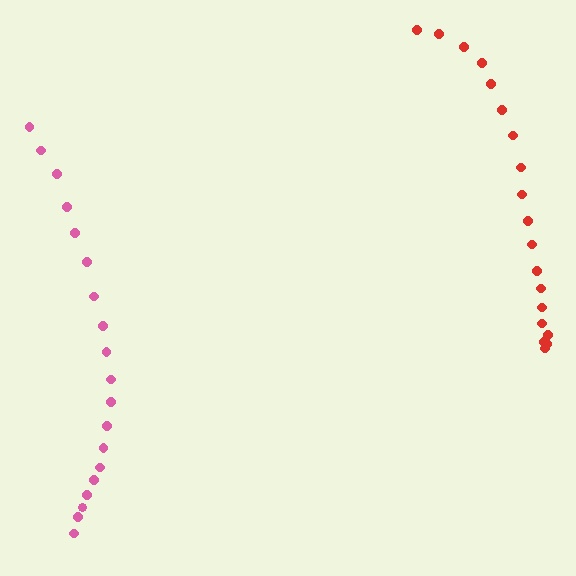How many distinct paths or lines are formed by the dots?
There are 2 distinct paths.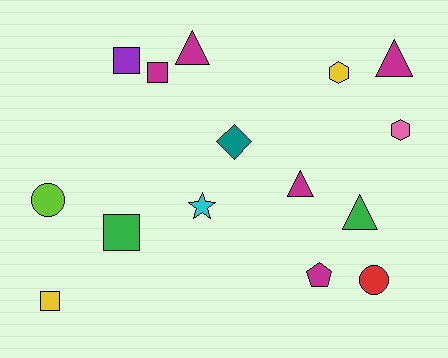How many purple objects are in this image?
There is 1 purple object.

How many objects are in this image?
There are 15 objects.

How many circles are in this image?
There are 2 circles.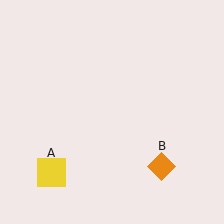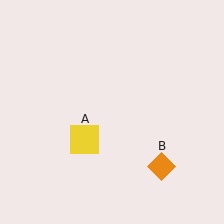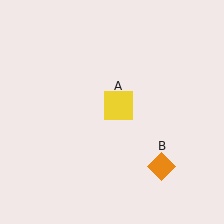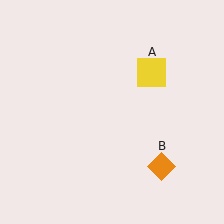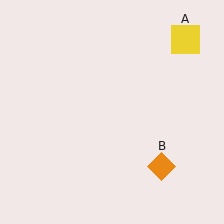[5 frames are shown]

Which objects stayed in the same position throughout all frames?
Orange diamond (object B) remained stationary.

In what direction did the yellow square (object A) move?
The yellow square (object A) moved up and to the right.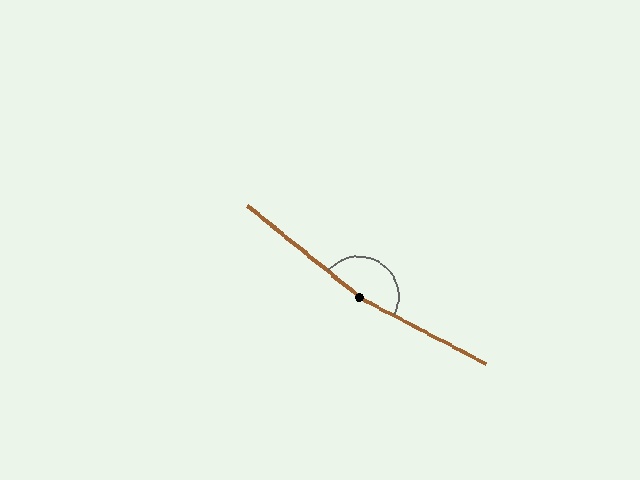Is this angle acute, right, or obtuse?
It is obtuse.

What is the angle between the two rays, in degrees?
Approximately 168 degrees.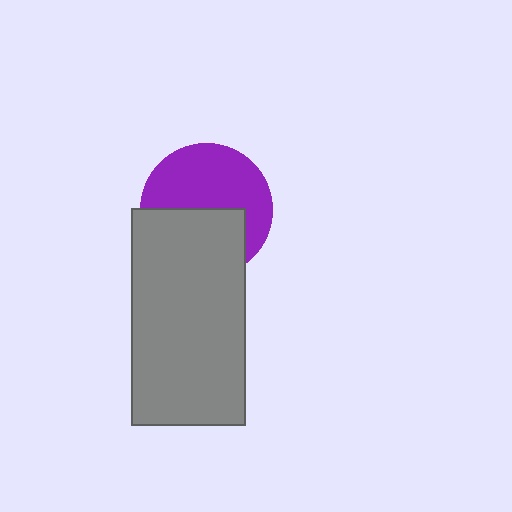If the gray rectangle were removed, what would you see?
You would see the complete purple circle.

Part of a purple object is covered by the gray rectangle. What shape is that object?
It is a circle.